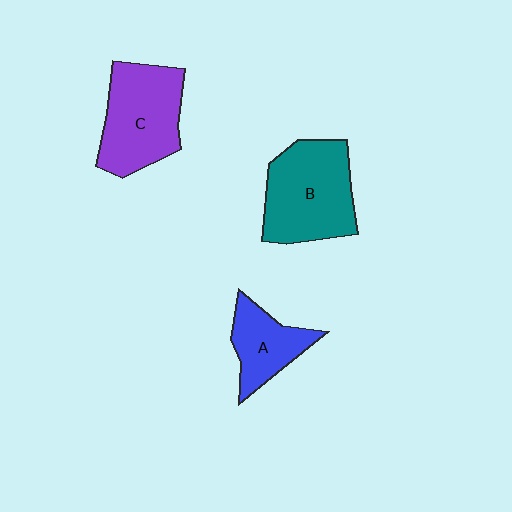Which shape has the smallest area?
Shape A (blue).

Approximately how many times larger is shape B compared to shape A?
Approximately 1.7 times.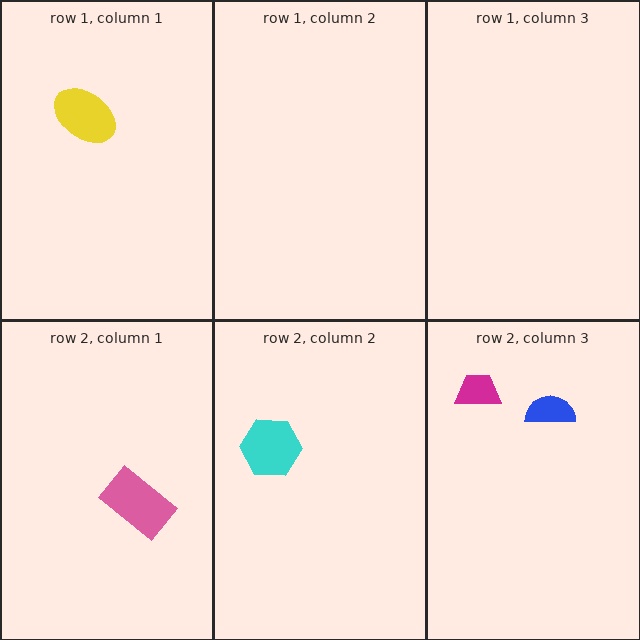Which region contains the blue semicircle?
The row 2, column 3 region.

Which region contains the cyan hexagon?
The row 2, column 2 region.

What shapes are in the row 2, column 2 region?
The cyan hexagon.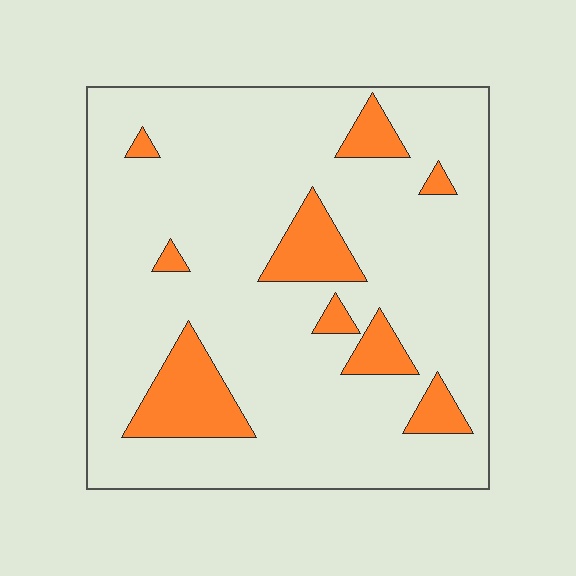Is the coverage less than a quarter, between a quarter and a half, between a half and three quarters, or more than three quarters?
Less than a quarter.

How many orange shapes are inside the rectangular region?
9.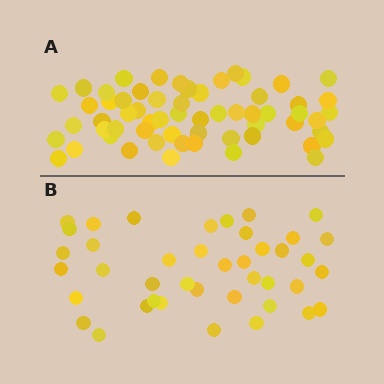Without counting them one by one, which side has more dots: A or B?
Region A (the top region) has more dots.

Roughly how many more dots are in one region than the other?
Region A has approximately 20 more dots than region B.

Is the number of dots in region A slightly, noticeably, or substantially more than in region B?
Region A has substantially more. The ratio is roughly 1.5 to 1.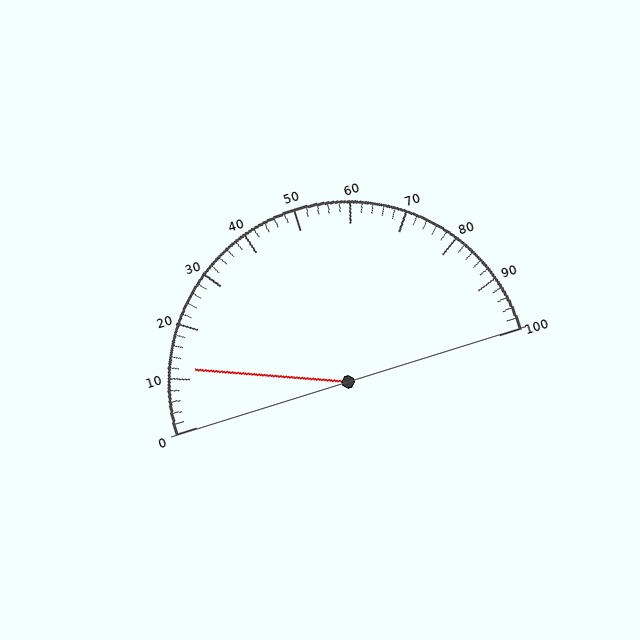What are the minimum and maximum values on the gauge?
The gauge ranges from 0 to 100.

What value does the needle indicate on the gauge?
The needle indicates approximately 12.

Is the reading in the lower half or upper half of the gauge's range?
The reading is in the lower half of the range (0 to 100).